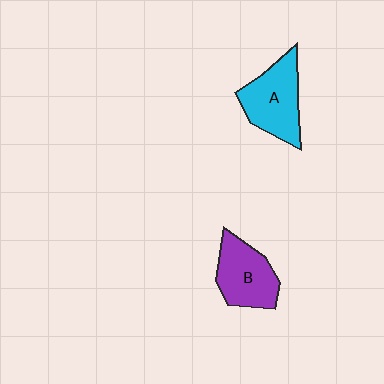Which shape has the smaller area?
Shape B (purple).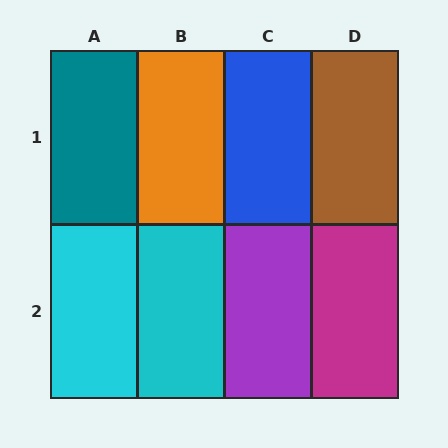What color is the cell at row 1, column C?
Blue.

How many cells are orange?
1 cell is orange.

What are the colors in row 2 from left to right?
Cyan, cyan, purple, magenta.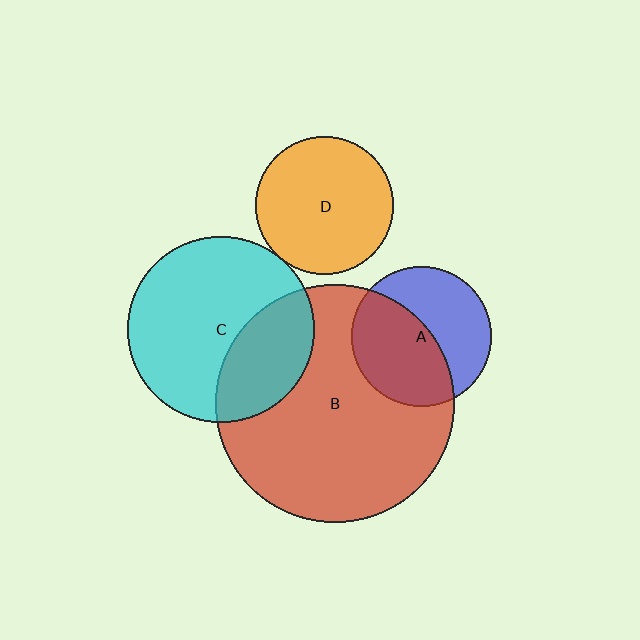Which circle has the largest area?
Circle B (red).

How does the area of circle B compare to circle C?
Approximately 1.6 times.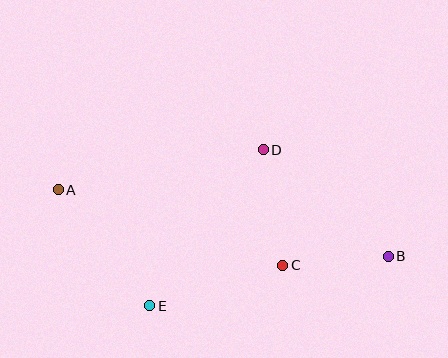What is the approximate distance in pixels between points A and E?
The distance between A and E is approximately 147 pixels.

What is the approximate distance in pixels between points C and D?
The distance between C and D is approximately 117 pixels.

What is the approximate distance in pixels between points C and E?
The distance between C and E is approximately 138 pixels.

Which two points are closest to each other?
Points B and C are closest to each other.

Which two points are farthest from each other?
Points A and B are farthest from each other.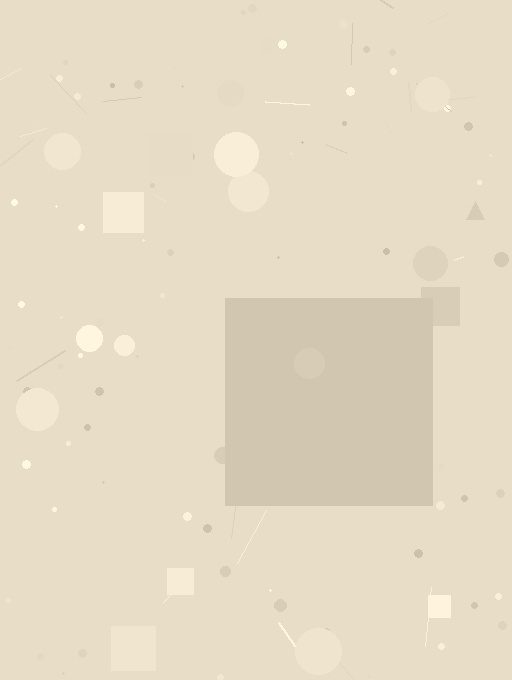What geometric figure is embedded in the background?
A square is embedded in the background.